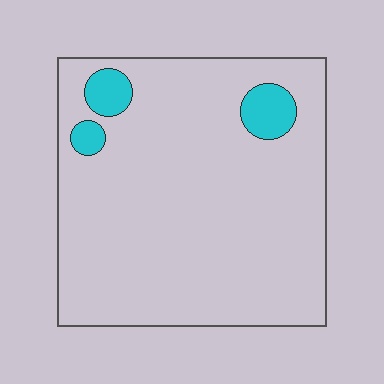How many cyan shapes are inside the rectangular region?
3.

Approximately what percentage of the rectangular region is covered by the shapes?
Approximately 5%.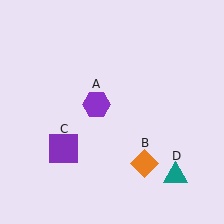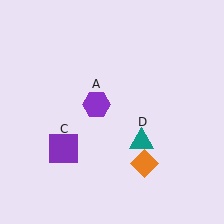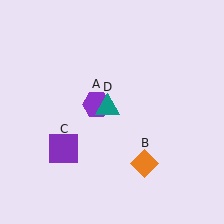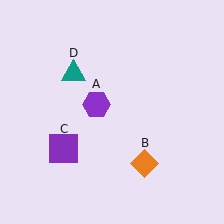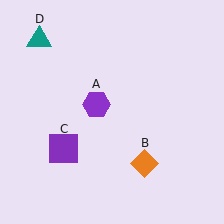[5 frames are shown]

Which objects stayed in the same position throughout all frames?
Purple hexagon (object A) and orange diamond (object B) and purple square (object C) remained stationary.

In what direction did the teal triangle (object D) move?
The teal triangle (object D) moved up and to the left.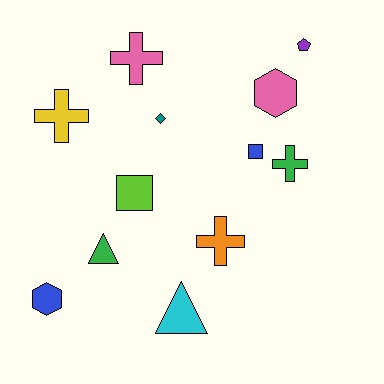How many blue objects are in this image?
There are 2 blue objects.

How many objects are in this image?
There are 12 objects.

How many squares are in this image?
There are 2 squares.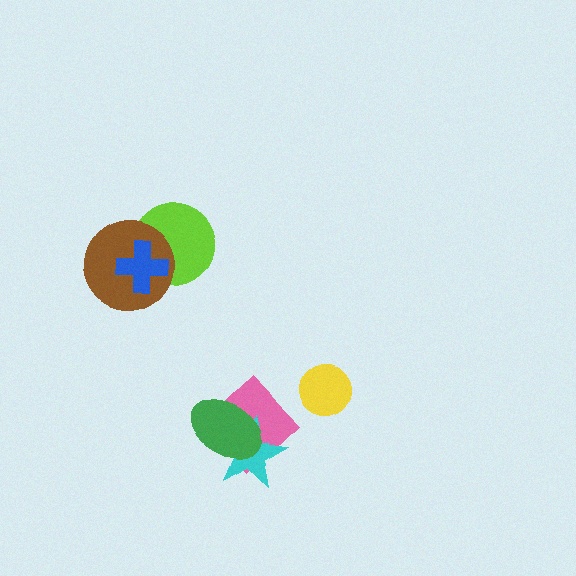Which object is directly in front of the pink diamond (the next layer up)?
The cyan star is directly in front of the pink diamond.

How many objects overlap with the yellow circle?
0 objects overlap with the yellow circle.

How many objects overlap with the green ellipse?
2 objects overlap with the green ellipse.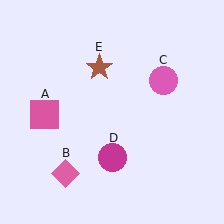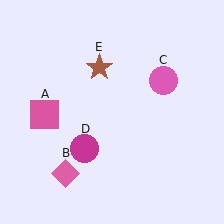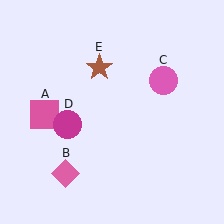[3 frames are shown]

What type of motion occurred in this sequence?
The magenta circle (object D) rotated clockwise around the center of the scene.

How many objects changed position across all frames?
1 object changed position: magenta circle (object D).